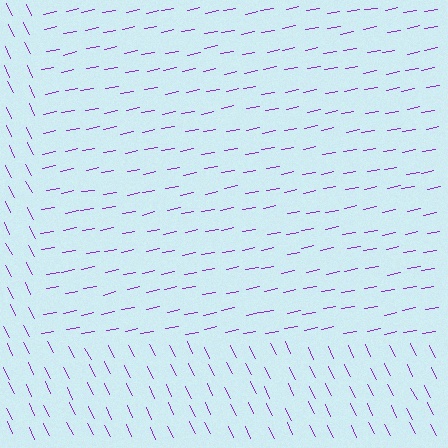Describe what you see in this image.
The image is filled with small purple line segments. A rectangle region in the image has lines oriented differently from the surrounding lines, creating a visible texture boundary.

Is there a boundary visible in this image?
Yes, there is a texture boundary formed by a change in line orientation.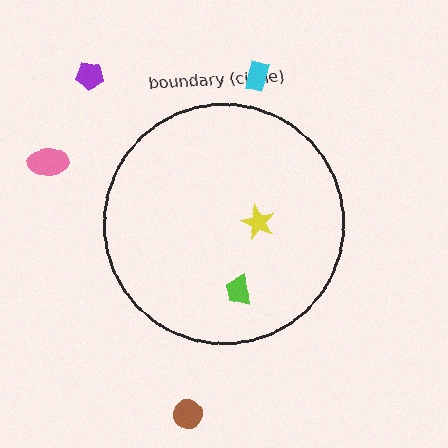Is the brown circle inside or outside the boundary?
Outside.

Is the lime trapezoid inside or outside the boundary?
Inside.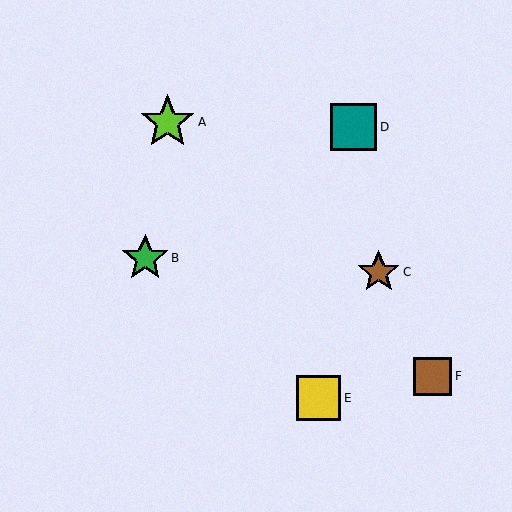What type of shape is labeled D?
Shape D is a teal square.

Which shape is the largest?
The lime star (labeled A) is the largest.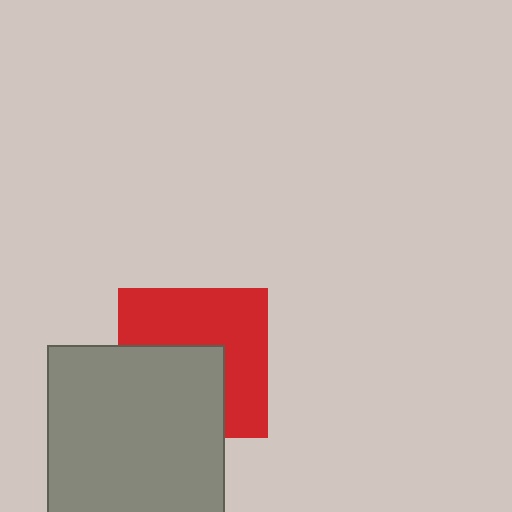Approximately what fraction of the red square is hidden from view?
Roughly 44% of the red square is hidden behind the gray square.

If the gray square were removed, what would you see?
You would see the complete red square.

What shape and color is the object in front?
The object in front is a gray square.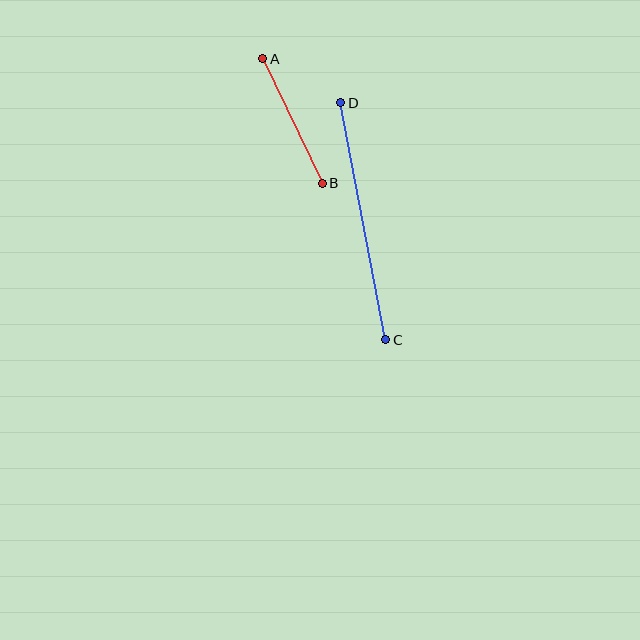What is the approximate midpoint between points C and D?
The midpoint is at approximately (363, 221) pixels.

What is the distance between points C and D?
The distance is approximately 241 pixels.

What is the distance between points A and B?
The distance is approximately 138 pixels.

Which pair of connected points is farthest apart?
Points C and D are farthest apart.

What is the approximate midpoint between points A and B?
The midpoint is at approximately (292, 121) pixels.